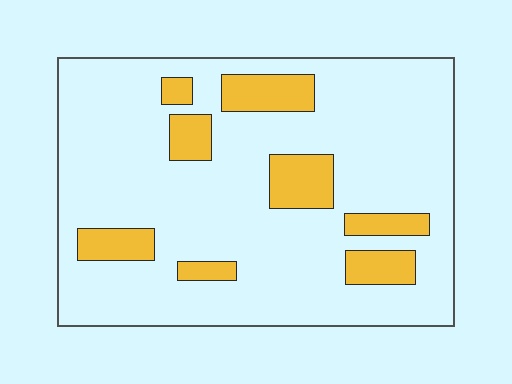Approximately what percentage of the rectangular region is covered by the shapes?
Approximately 15%.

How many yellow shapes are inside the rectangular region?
8.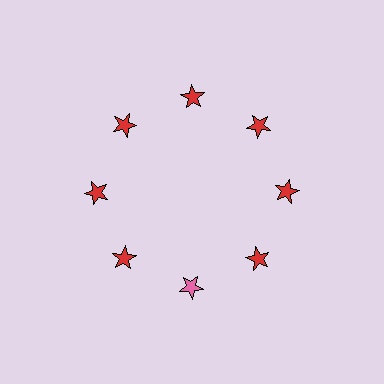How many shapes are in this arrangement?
There are 8 shapes arranged in a ring pattern.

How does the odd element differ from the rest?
It has a different color: pink instead of red.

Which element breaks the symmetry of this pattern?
The pink star at roughly the 6 o'clock position breaks the symmetry. All other shapes are red stars.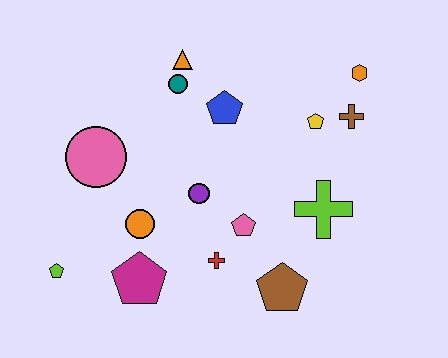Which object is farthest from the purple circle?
The orange hexagon is farthest from the purple circle.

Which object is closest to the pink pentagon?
The red cross is closest to the pink pentagon.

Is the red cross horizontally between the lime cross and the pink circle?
Yes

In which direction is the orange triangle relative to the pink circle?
The orange triangle is above the pink circle.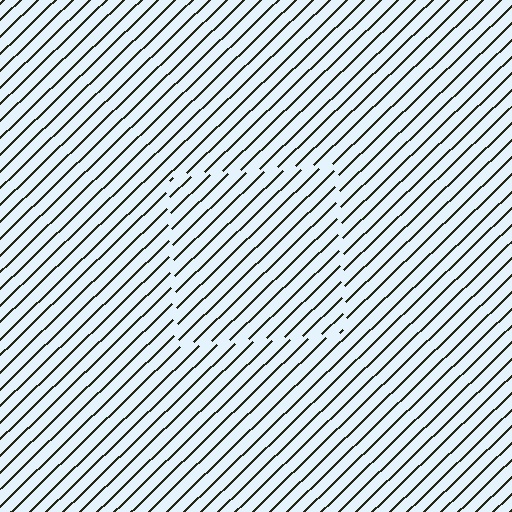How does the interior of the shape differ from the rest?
The interior of the shape contains the same grating, shifted by half a period — the contour is defined by the phase discontinuity where line-ends from the inner and outer gratings abut.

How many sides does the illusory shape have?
4 sides — the line-ends trace a square.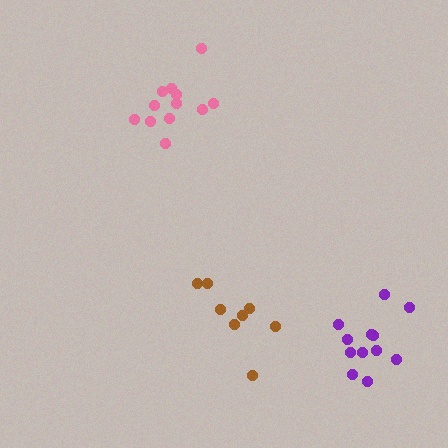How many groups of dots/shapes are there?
There are 3 groups.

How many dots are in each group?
Group 1: 12 dots, Group 2: 12 dots, Group 3: 8 dots (32 total).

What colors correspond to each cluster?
The clusters are colored: purple, pink, brown.